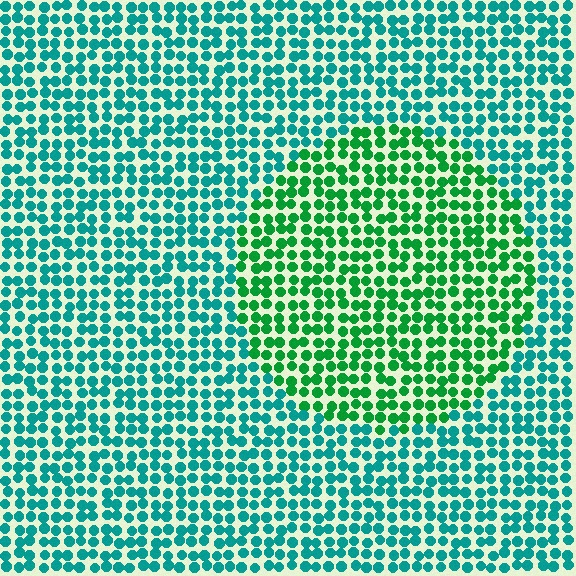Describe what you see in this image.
The image is filled with small teal elements in a uniform arrangement. A circle-shaped region is visible where the elements are tinted to a slightly different hue, forming a subtle color boundary.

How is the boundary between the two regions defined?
The boundary is defined purely by a slight shift in hue (about 39 degrees). Spacing, size, and orientation are identical on both sides.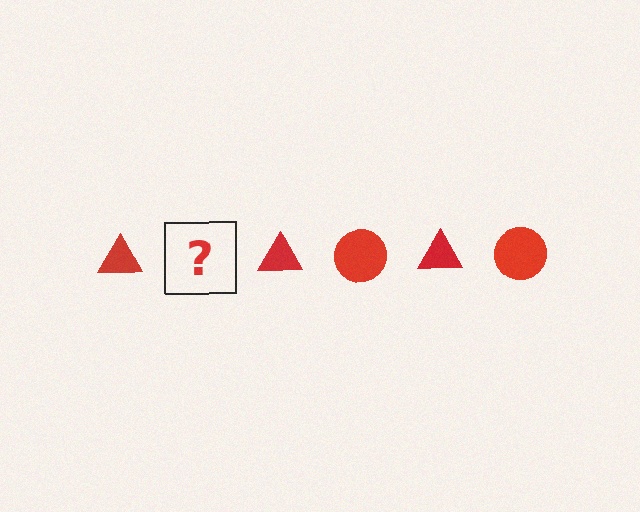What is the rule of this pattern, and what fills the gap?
The rule is that the pattern cycles through triangle, circle shapes in red. The gap should be filled with a red circle.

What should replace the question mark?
The question mark should be replaced with a red circle.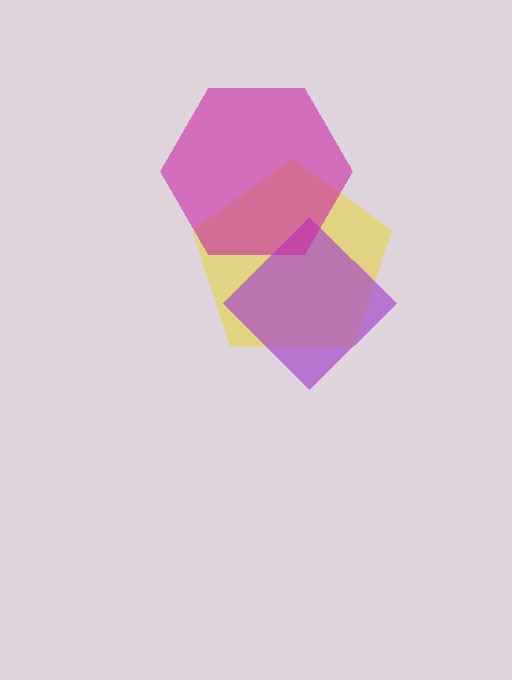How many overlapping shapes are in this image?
There are 3 overlapping shapes in the image.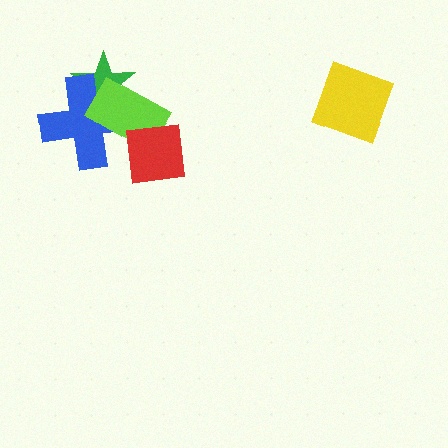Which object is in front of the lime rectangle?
The red square is in front of the lime rectangle.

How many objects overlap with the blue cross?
2 objects overlap with the blue cross.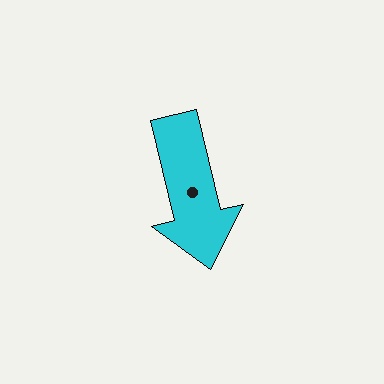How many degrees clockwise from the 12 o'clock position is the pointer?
Approximately 167 degrees.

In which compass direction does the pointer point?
South.